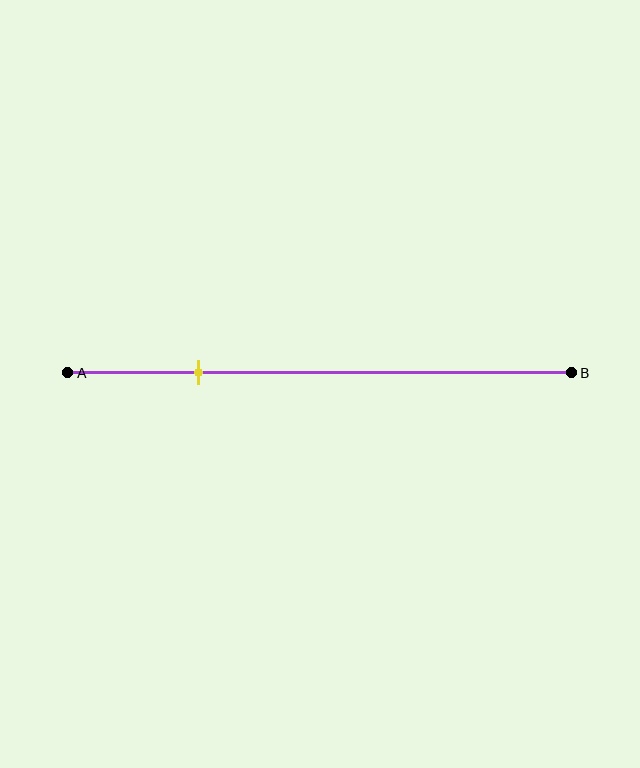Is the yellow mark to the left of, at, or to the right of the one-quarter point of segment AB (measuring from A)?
The yellow mark is approximately at the one-quarter point of segment AB.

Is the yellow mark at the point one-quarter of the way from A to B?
Yes, the mark is approximately at the one-quarter point.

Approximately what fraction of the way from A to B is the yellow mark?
The yellow mark is approximately 25% of the way from A to B.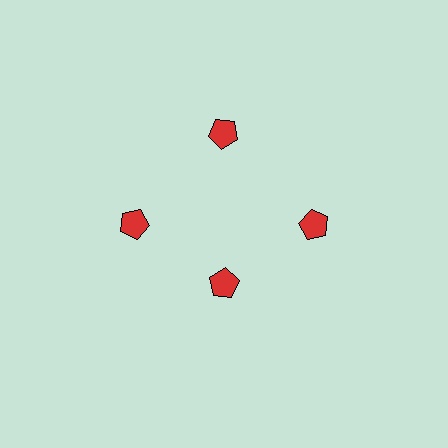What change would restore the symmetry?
The symmetry would be restored by moving it outward, back onto the ring so that all 4 pentagons sit at equal angles and equal distance from the center.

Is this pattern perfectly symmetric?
No. The 4 red pentagons are arranged in a ring, but one element near the 6 o'clock position is pulled inward toward the center, breaking the 4-fold rotational symmetry.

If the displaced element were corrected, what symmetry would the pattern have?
It would have 4-fold rotational symmetry — the pattern would map onto itself every 90 degrees.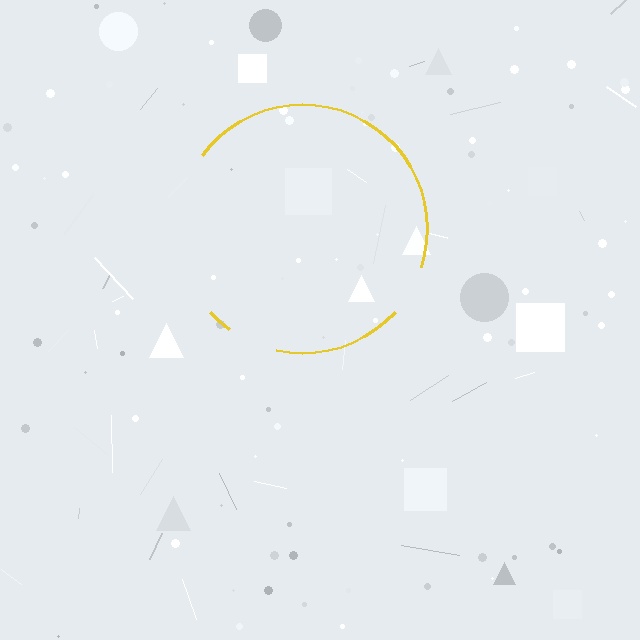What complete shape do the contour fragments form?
The contour fragments form a circle.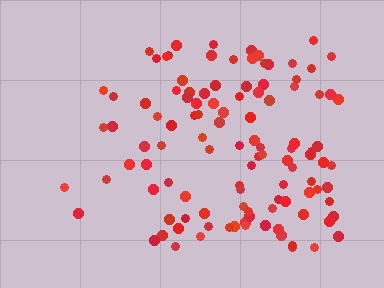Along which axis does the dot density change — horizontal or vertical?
Horizontal.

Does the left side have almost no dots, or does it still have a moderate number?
Still a moderate number, just noticeably fewer than the right.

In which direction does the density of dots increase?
From left to right, with the right side densest.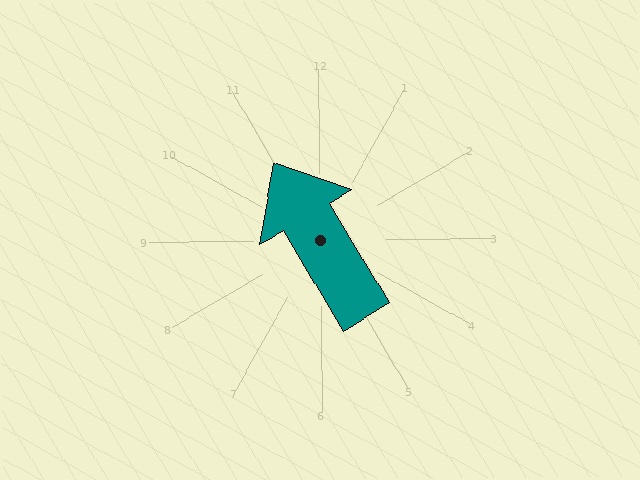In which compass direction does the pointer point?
Northwest.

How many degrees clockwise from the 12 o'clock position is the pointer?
Approximately 330 degrees.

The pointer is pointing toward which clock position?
Roughly 11 o'clock.